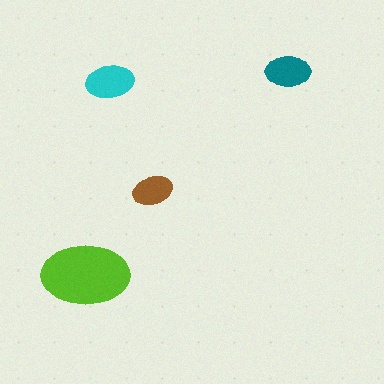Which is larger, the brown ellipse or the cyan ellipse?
The cyan one.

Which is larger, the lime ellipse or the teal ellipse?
The lime one.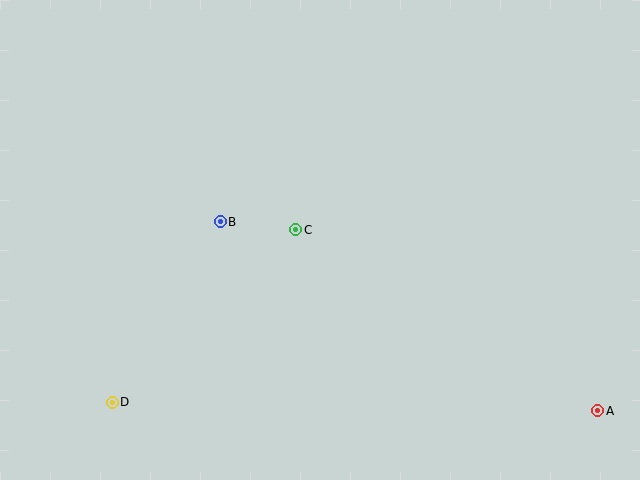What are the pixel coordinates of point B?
Point B is at (220, 222).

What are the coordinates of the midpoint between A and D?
The midpoint between A and D is at (355, 406).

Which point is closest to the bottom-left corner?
Point D is closest to the bottom-left corner.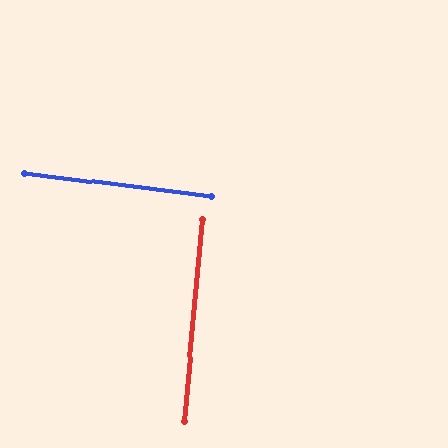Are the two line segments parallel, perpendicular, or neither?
Perpendicular — they meet at approximately 88°.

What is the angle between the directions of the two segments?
Approximately 88 degrees.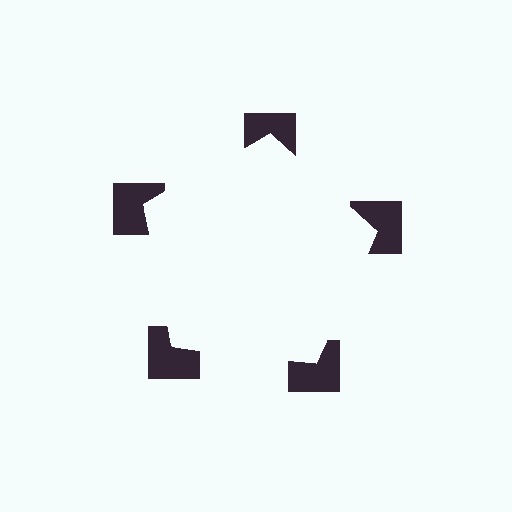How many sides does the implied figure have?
5 sides.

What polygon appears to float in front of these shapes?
An illusory pentagon — its edges are inferred from the aligned wedge cuts in the notched squares, not physically drawn.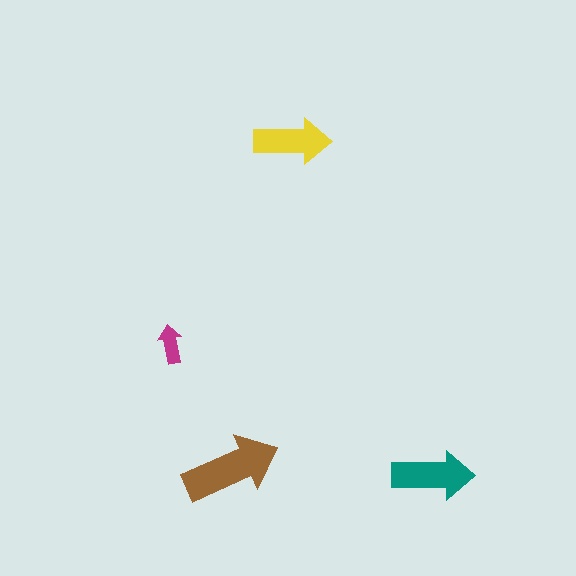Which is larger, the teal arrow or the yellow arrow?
The teal one.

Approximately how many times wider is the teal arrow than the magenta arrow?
About 2 times wider.